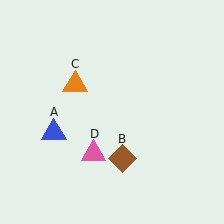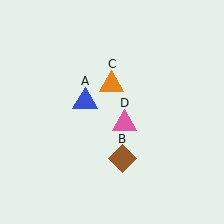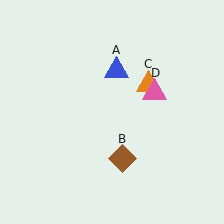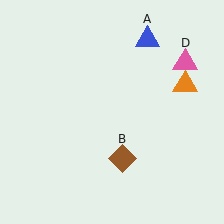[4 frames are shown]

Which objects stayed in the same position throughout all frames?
Brown diamond (object B) remained stationary.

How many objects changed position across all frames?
3 objects changed position: blue triangle (object A), orange triangle (object C), pink triangle (object D).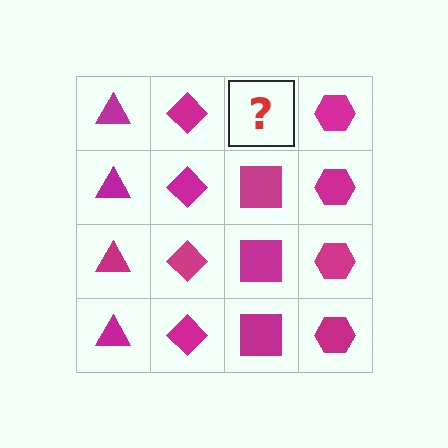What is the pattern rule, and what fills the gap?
The rule is that each column has a consistent shape. The gap should be filled with a magenta square.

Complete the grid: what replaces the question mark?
The question mark should be replaced with a magenta square.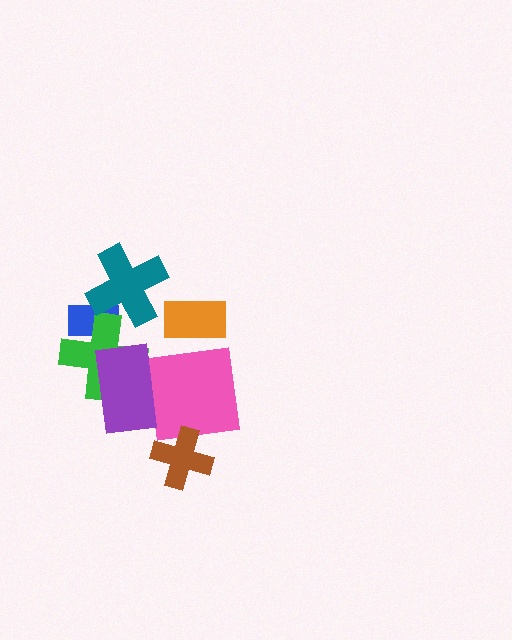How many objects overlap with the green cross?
3 objects overlap with the green cross.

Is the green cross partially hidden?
Yes, it is partially covered by another shape.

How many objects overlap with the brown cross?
1 object overlaps with the brown cross.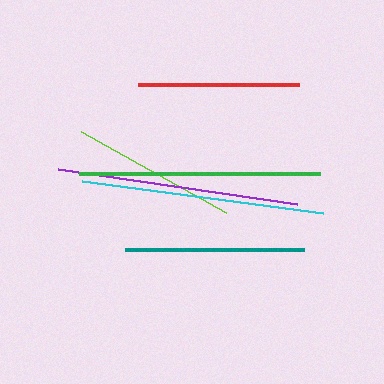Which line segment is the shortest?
The red line is the shortest at approximately 161 pixels.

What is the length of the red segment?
The red segment is approximately 161 pixels long.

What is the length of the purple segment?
The purple segment is approximately 241 pixels long.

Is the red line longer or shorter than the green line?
The green line is longer than the red line.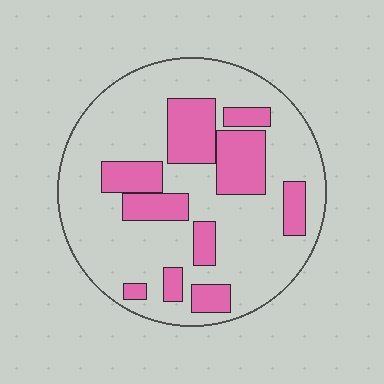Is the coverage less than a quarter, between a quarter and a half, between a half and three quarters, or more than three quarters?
Between a quarter and a half.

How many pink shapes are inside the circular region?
10.